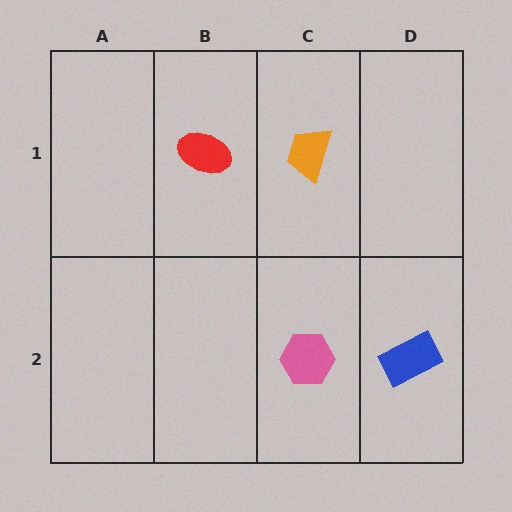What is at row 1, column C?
An orange trapezoid.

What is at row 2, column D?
A blue rectangle.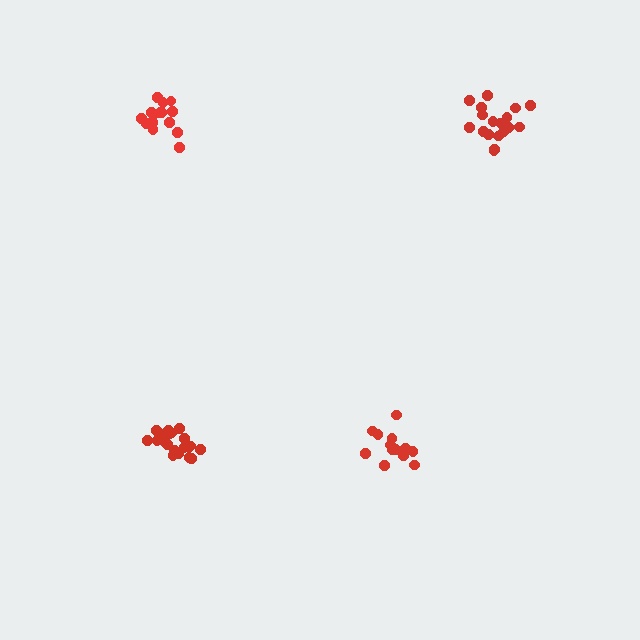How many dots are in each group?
Group 1: 15 dots, Group 2: 20 dots, Group 3: 14 dots, Group 4: 20 dots (69 total).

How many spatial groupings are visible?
There are 4 spatial groupings.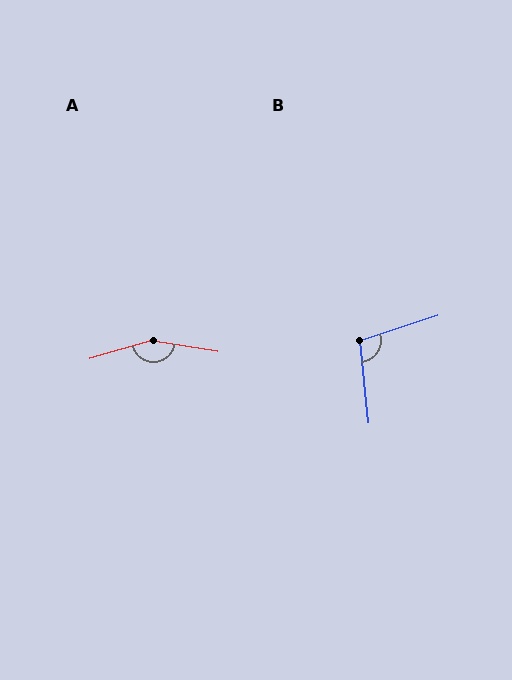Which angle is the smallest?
B, at approximately 102 degrees.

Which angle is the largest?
A, at approximately 155 degrees.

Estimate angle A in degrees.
Approximately 155 degrees.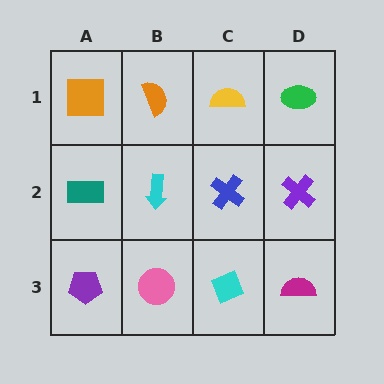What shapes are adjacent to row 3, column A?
A teal rectangle (row 2, column A), a pink circle (row 3, column B).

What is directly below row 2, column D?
A magenta semicircle.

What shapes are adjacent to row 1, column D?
A purple cross (row 2, column D), a yellow semicircle (row 1, column C).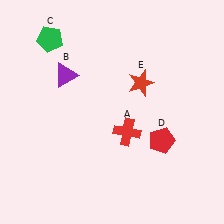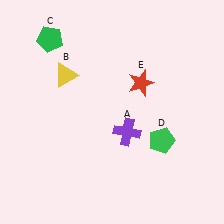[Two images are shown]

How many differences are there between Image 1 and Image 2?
There are 3 differences between the two images.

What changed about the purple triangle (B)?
In Image 1, B is purple. In Image 2, it changed to yellow.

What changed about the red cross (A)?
In Image 1, A is red. In Image 2, it changed to purple.